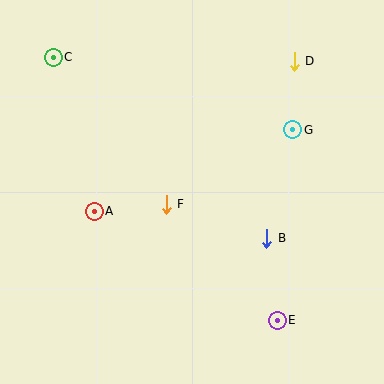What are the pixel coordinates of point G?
Point G is at (293, 130).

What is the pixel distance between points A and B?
The distance between A and B is 175 pixels.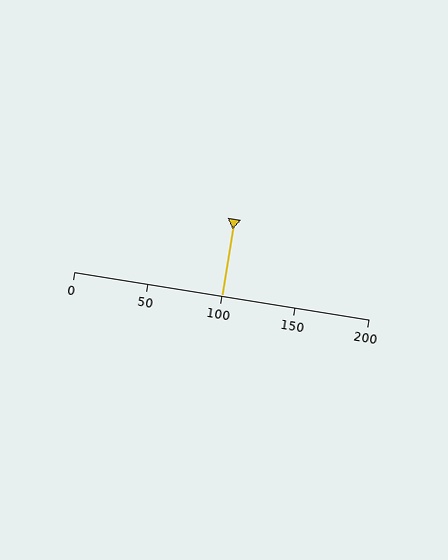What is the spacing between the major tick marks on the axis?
The major ticks are spaced 50 apart.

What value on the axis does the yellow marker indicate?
The marker indicates approximately 100.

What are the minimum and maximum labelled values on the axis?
The axis runs from 0 to 200.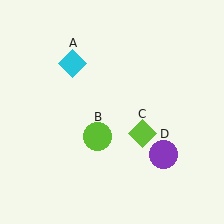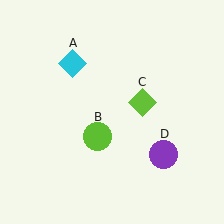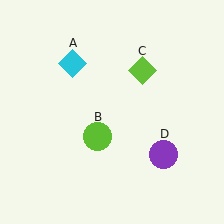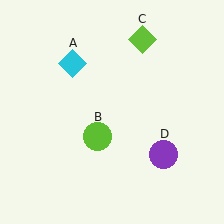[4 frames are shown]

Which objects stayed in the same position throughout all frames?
Cyan diamond (object A) and lime circle (object B) and purple circle (object D) remained stationary.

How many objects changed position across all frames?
1 object changed position: lime diamond (object C).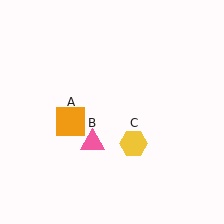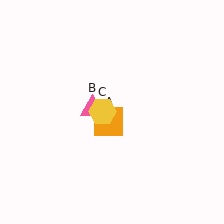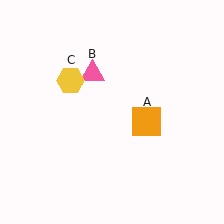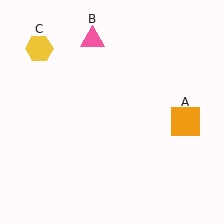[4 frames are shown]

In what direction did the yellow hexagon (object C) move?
The yellow hexagon (object C) moved up and to the left.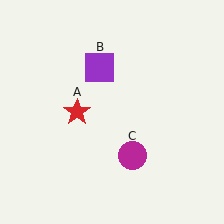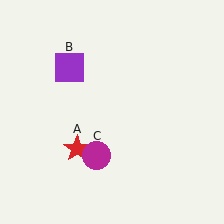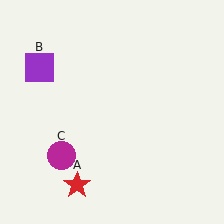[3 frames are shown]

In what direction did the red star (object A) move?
The red star (object A) moved down.